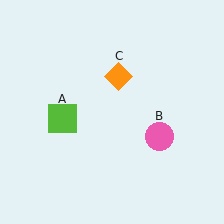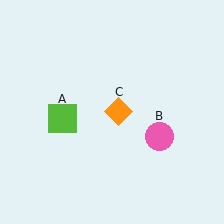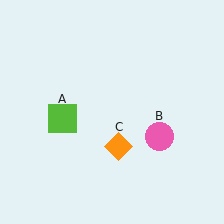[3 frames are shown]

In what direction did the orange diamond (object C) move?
The orange diamond (object C) moved down.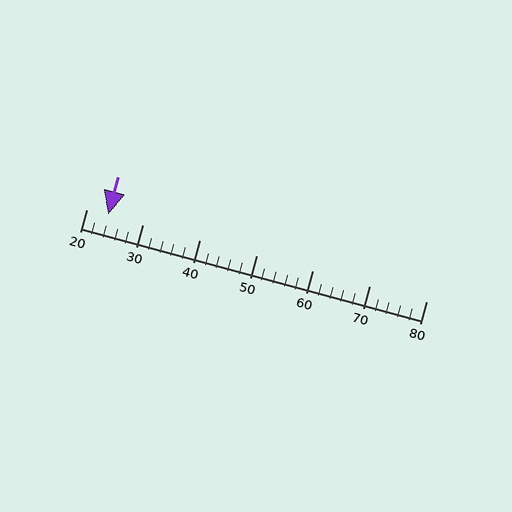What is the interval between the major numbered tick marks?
The major tick marks are spaced 10 units apart.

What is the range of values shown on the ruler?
The ruler shows values from 20 to 80.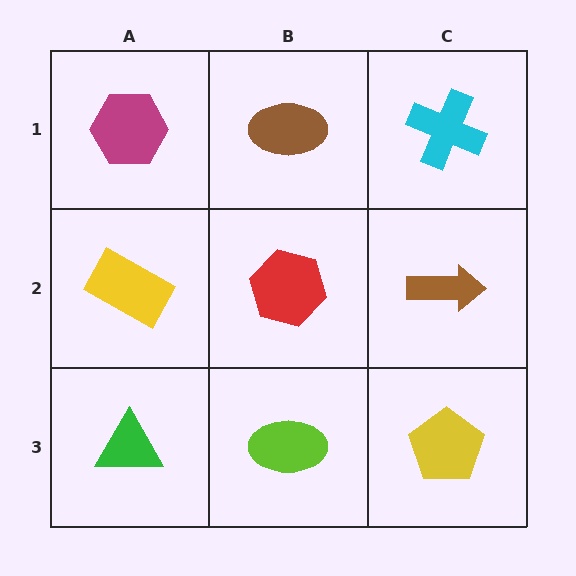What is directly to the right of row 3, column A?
A lime ellipse.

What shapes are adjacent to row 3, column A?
A yellow rectangle (row 2, column A), a lime ellipse (row 3, column B).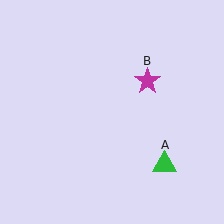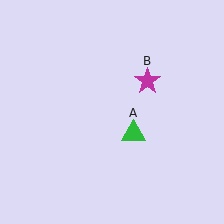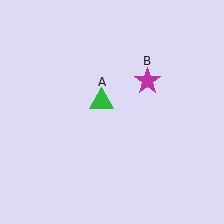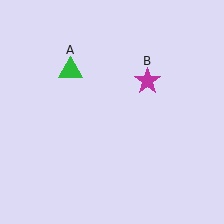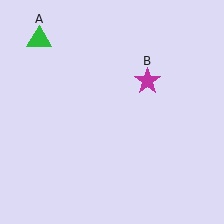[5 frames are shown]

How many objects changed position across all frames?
1 object changed position: green triangle (object A).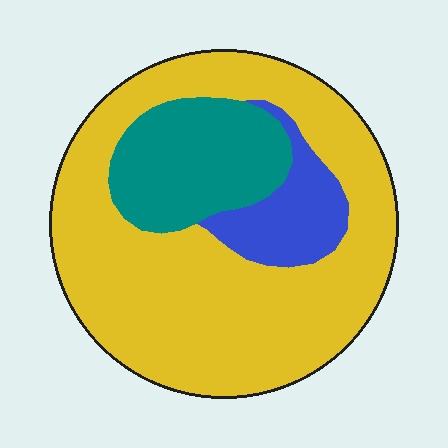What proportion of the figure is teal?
Teal covers roughly 20% of the figure.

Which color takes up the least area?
Blue, at roughly 10%.